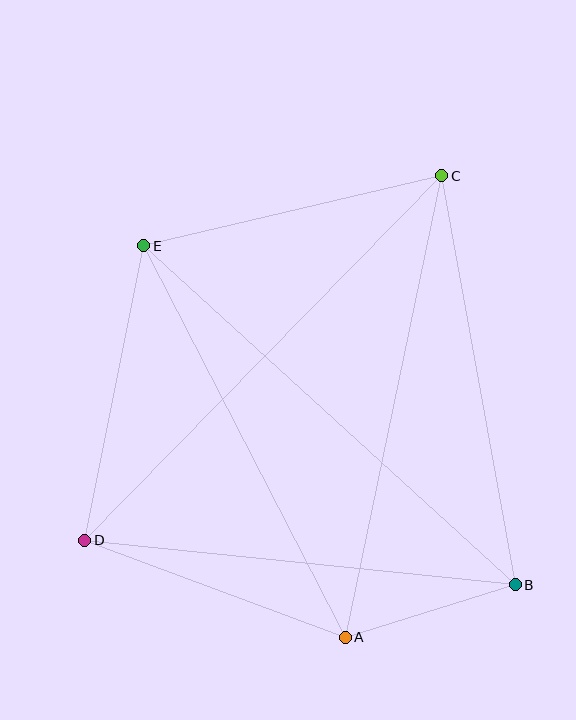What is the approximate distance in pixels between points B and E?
The distance between B and E is approximately 503 pixels.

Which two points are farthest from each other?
Points C and D are farthest from each other.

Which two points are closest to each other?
Points A and B are closest to each other.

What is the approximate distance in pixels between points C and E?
The distance between C and E is approximately 306 pixels.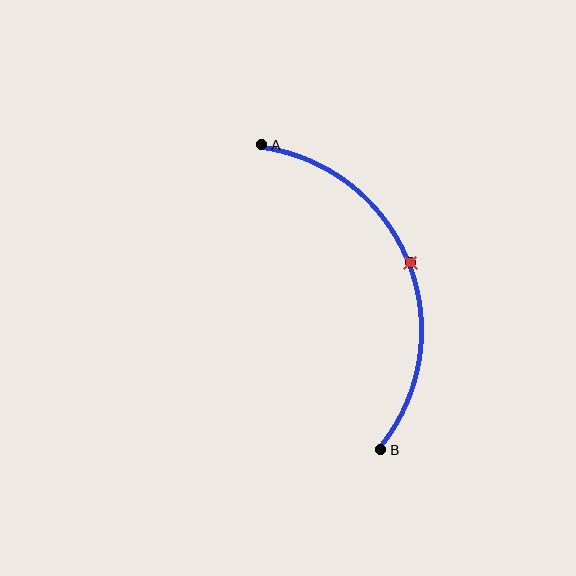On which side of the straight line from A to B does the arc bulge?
The arc bulges to the right of the straight line connecting A and B.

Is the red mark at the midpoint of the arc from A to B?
Yes. The red mark lies on the arc at equal arc-length from both A and B — it is the arc midpoint.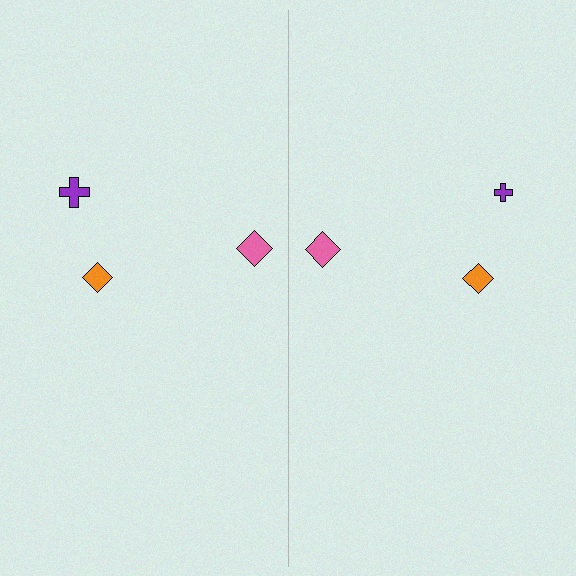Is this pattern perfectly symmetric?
No, the pattern is not perfectly symmetric. The purple cross on the right side has a different size than its mirror counterpart.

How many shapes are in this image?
There are 6 shapes in this image.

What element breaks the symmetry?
The purple cross on the right side has a different size than its mirror counterpart.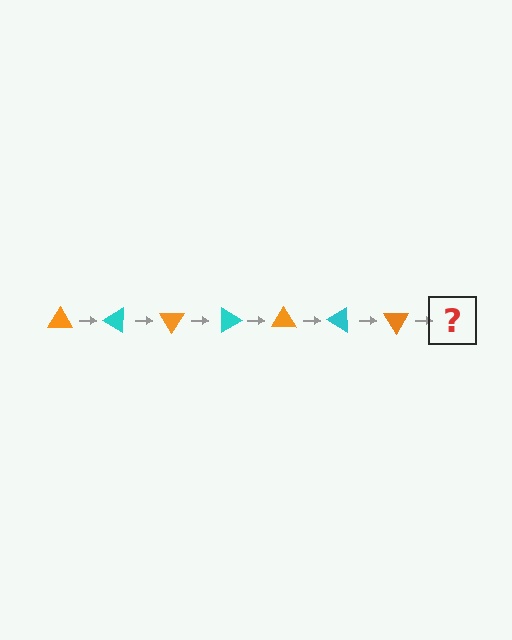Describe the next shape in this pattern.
It should be a cyan triangle, rotated 210 degrees from the start.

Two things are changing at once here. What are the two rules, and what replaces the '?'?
The two rules are that it rotates 30 degrees each step and the color cycles through orange and cyan. The '?' should be a cyan triangle, rotated 210 degrees from the start.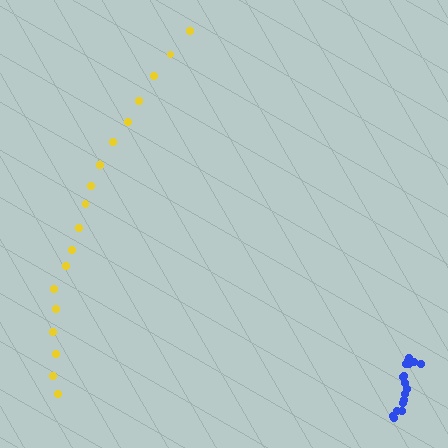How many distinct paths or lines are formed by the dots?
There are 2 distinct paths.